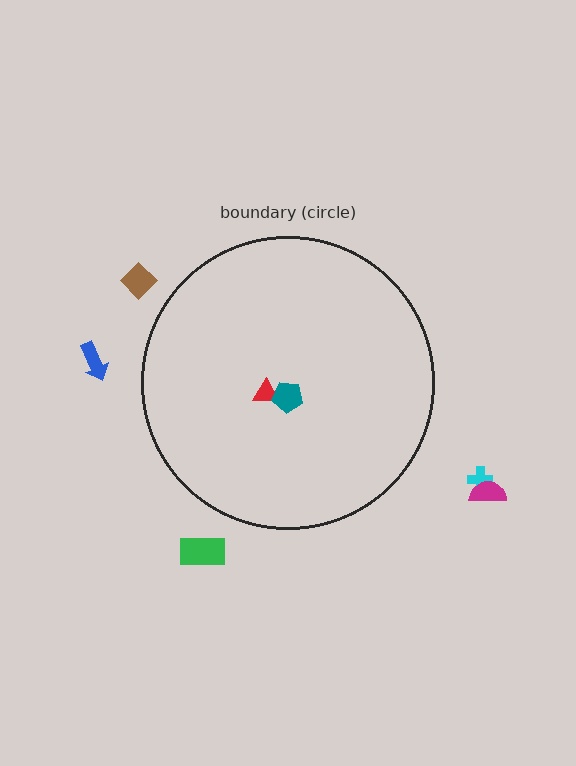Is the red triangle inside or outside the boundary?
Inside.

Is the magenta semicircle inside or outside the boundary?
Outside.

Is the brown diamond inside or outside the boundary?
Outside.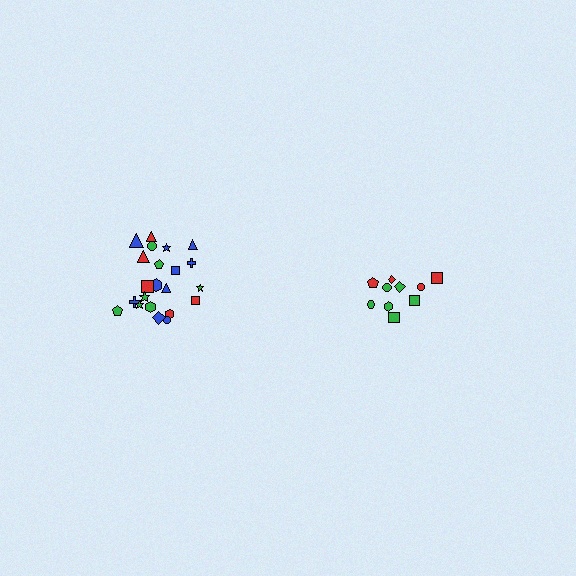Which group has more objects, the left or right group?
The left group.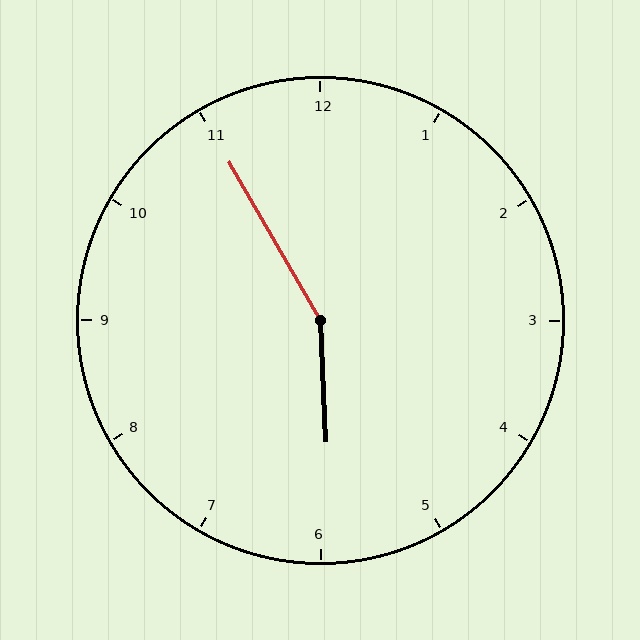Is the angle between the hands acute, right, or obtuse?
It is obtuse.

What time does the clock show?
5:55.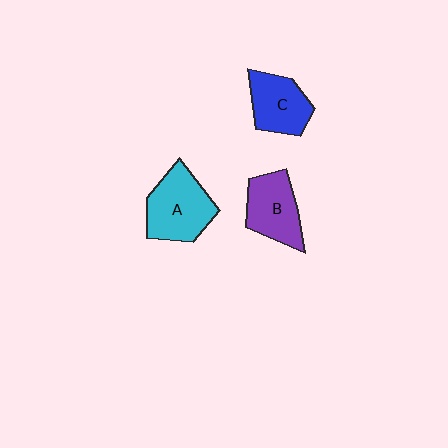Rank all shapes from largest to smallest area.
From largest to smallest: A (cyan), B (purple), C (blue).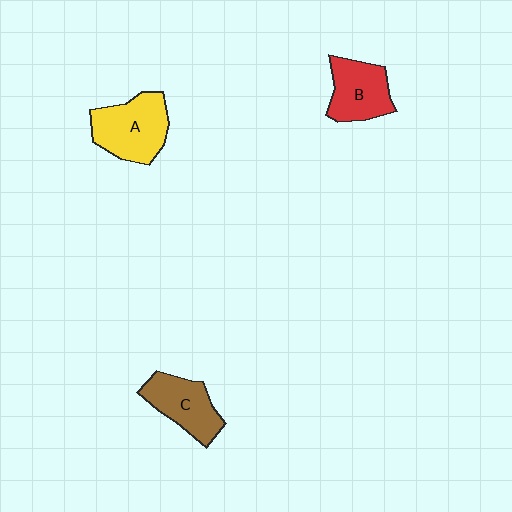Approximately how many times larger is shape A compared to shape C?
Approximately 1.2 times.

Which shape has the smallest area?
Shape B (red).